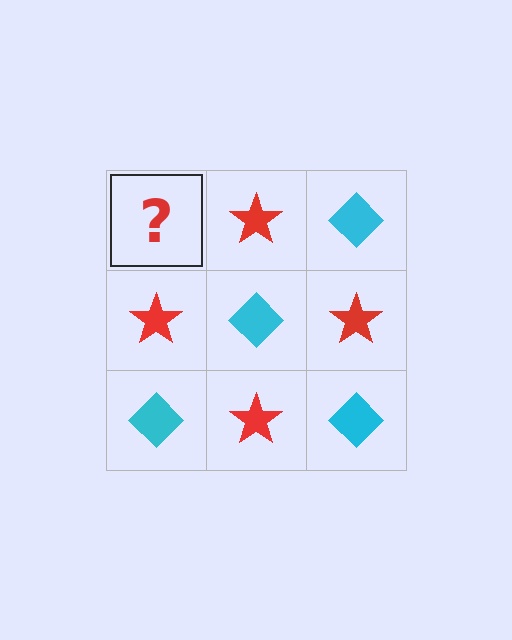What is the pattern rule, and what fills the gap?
The rule is that it alternates cyan diamond and red star in a checkerboard pattern. The gap should be filled with a cyan diamond.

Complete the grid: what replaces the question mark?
The question mark should be replaced with a cyan diamond.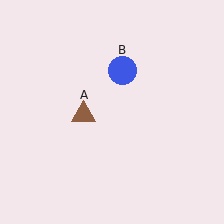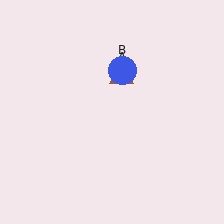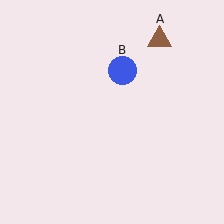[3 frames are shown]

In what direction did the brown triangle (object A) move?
The brown triangle (object A) moved up and to the right.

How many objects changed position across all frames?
1 object changed position: brown triangle (object A).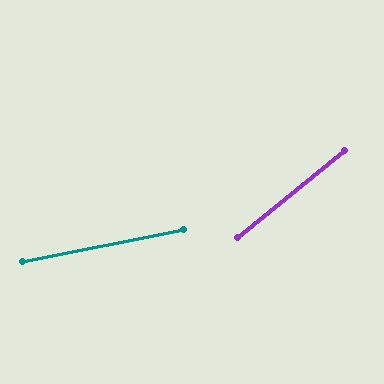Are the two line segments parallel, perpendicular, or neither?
Neither parallel nor perpendicular — they differ by about 28°.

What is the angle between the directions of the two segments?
Approximately 28 degrees.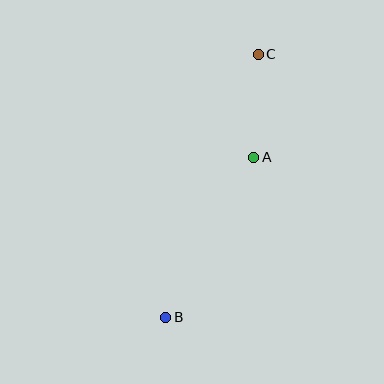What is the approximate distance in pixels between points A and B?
The distance between A and B is approximately 183 pixels.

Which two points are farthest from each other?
Points B and C are farthest from each other.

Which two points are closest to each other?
Points A and C are closest to each other.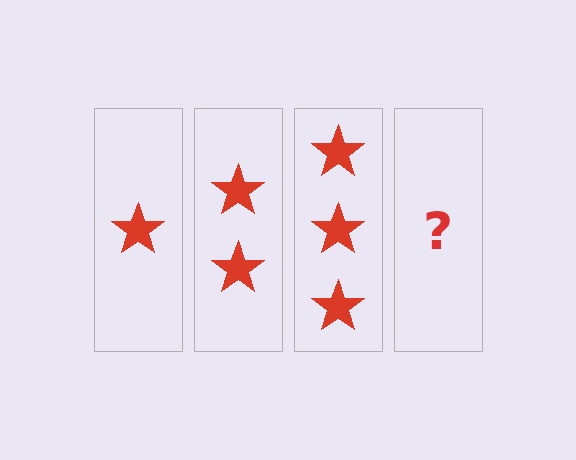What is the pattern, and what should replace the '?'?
The pattern is that each step adds one more star. The '?' should be 4 stars.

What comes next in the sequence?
The next element should be 4 stars.